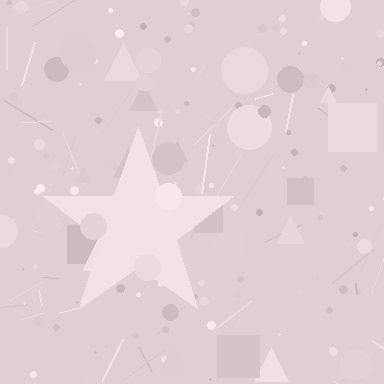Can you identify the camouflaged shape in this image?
The camouflaged shape is a star.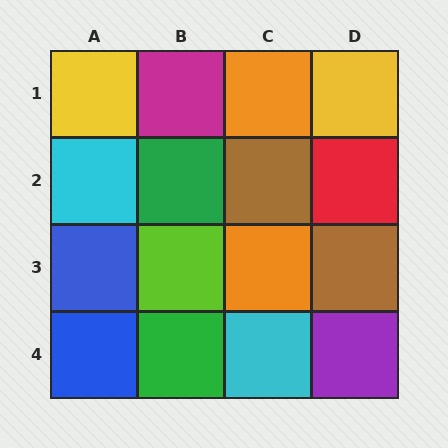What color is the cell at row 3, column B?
Lime.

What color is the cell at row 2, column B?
Green.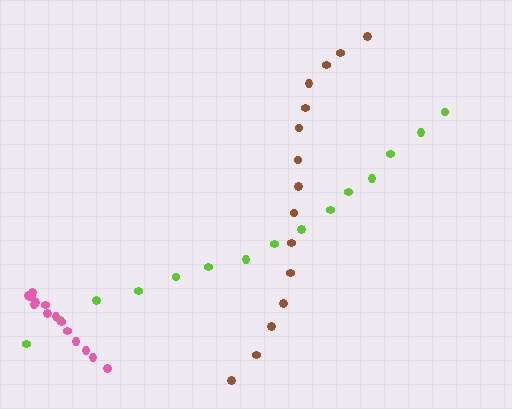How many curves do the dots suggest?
There are 3 distinct paths.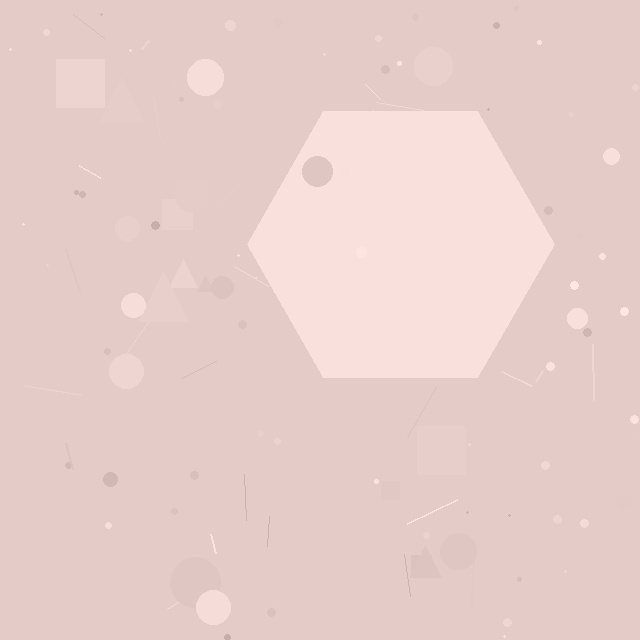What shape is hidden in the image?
A hexagon is hidden in the image.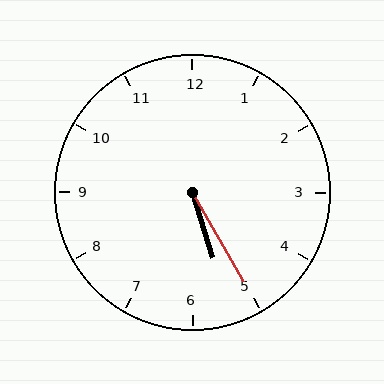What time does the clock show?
5:25.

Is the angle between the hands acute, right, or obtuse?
It is acute.